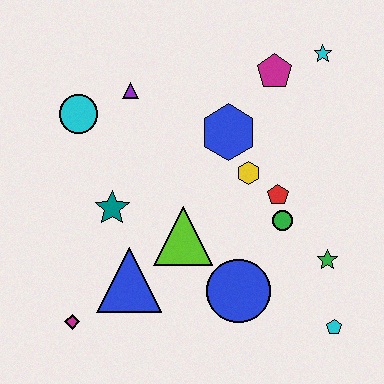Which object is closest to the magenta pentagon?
The cyan star is closest to the magenta pentagon.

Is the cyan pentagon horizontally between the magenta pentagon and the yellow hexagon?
No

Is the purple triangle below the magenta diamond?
No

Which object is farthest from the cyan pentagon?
The cyan circle is farthest from the cyan pentagon.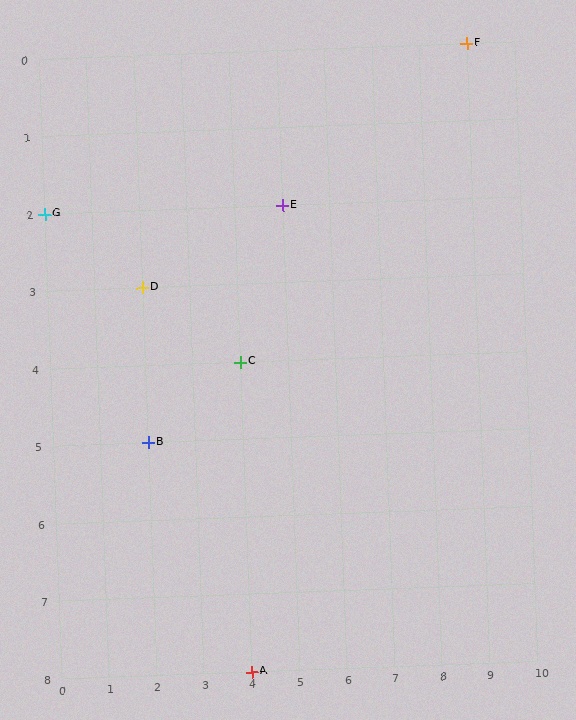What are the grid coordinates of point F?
Point F is at grid coordinates (9, 0).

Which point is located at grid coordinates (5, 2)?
Point E is at (5, 2).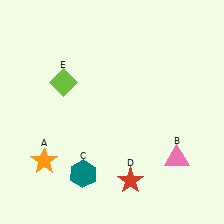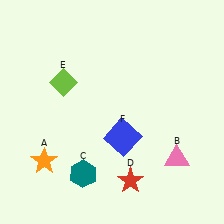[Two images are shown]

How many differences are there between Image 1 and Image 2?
There is 1 difference between the two images.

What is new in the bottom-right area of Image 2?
A blue square (F) was added in the bottom-right area of Image 2.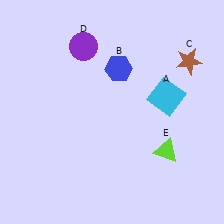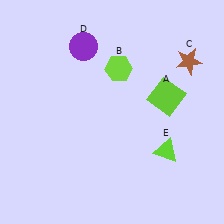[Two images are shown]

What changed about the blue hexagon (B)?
In Image 1, B is blue. In Image 2, it changed to lime.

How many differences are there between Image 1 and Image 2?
There are 2 differences between the two images.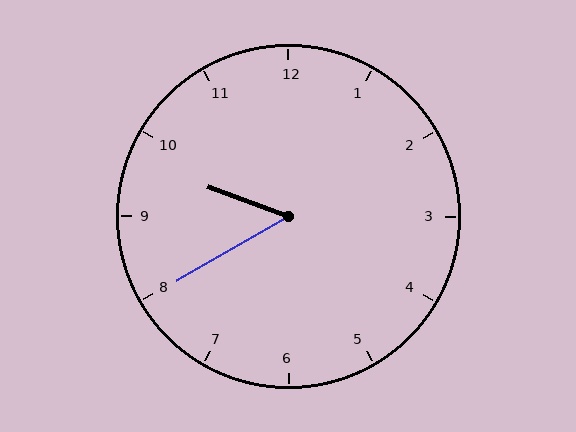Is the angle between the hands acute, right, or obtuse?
It is acute.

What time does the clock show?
9:40.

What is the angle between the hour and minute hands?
Approximately 50 degrees.